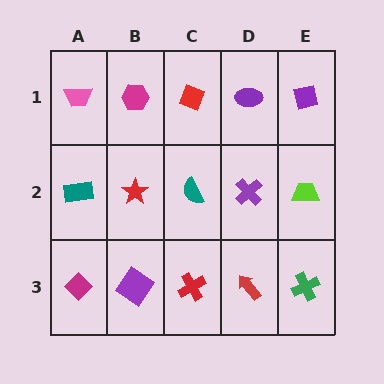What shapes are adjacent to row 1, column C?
A teal semicircle (row 2, column C), a magenta hexagon (row 1, column B), a purple ellipse (row 1, column D).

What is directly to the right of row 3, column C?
A red arrow.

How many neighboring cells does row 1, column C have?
3.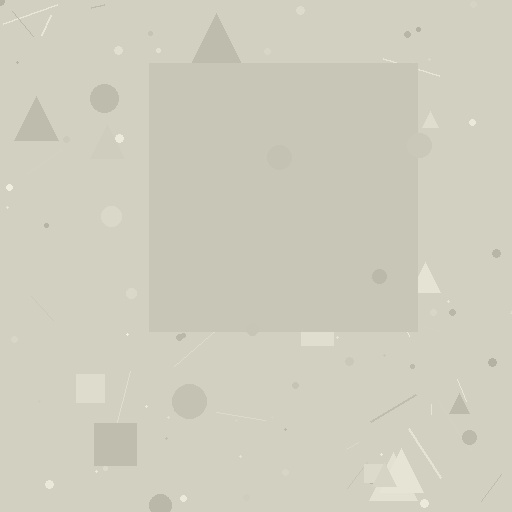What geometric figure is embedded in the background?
A square is embedded in the background.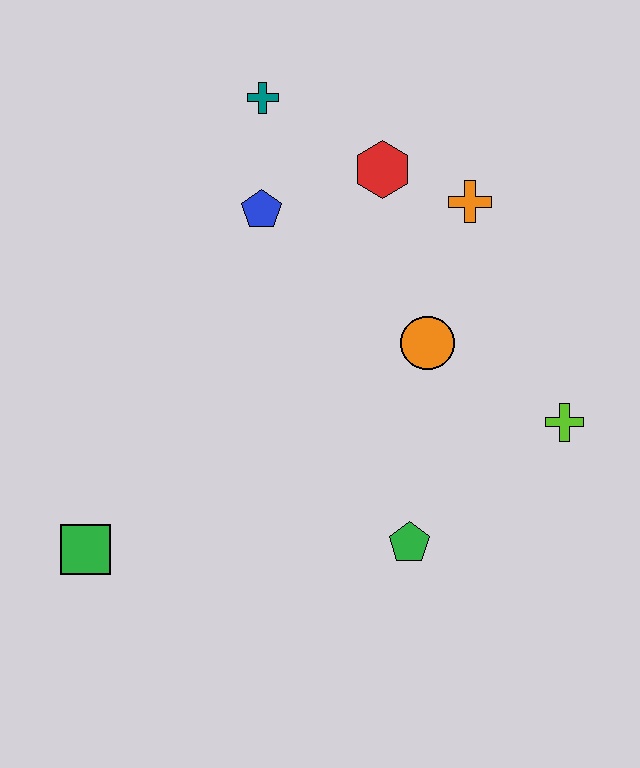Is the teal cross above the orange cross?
Yes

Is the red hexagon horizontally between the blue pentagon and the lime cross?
Yes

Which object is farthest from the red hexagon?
The green square is farthest from the red hexagon.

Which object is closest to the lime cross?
The orange circle is closest to the lime cross.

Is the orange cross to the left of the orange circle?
No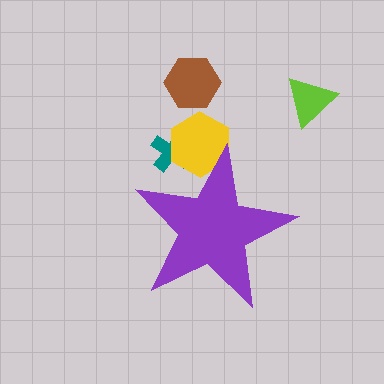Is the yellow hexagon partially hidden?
Yes, the yellow hexagon is partially hidden behind the purple star.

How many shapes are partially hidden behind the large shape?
2 shapes are partially hidden.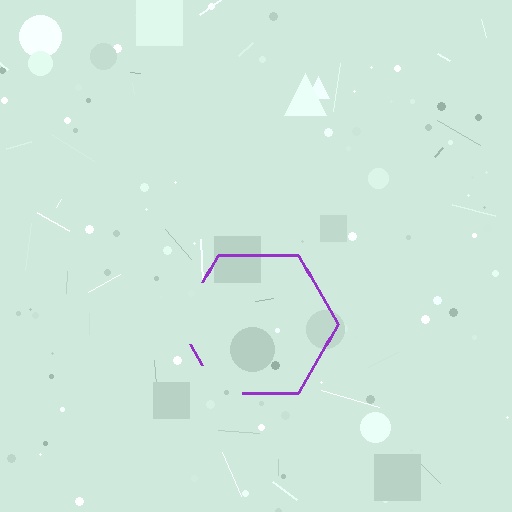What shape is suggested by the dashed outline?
The dashed outline suggests a hexagon.